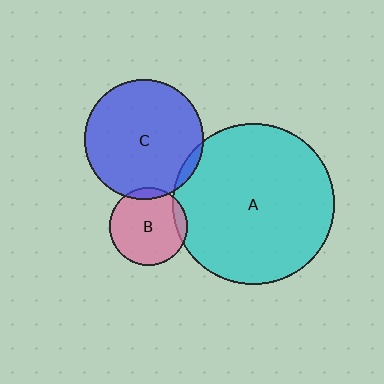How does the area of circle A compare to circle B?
Approximately 4.3 times.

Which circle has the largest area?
Circle A (cyan).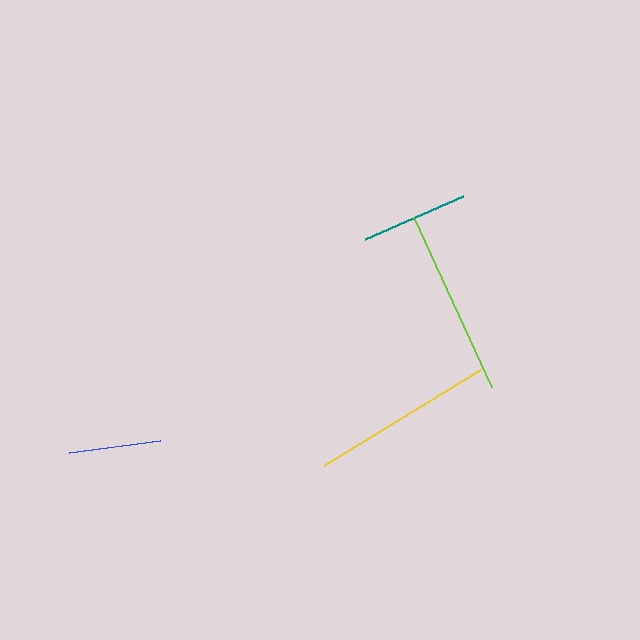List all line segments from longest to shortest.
From longest to shortest: lime, yellow, teal, blue.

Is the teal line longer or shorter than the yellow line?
The yellow line is longer than the teal line.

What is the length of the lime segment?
The lime segment is approximately 187 pixels long.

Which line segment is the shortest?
The blue line is the shortest at approximately 91 pixels.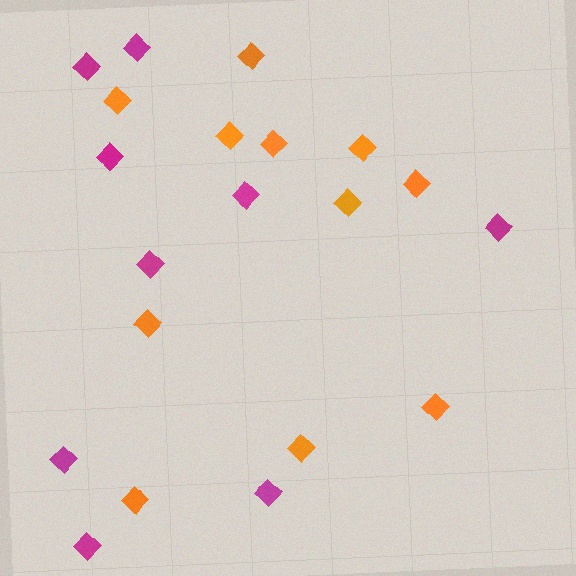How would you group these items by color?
There are 2 groups: one group of orange diamonds (11) and one group of magenta diamonds (9).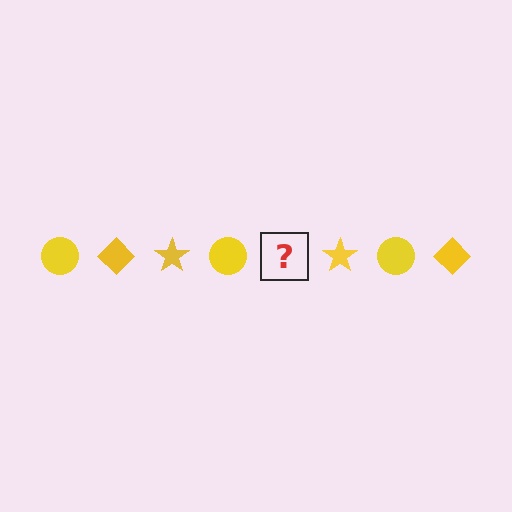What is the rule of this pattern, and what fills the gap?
The rule is that the pattern cycles through circle, diamond, star shapes in yellow. The gap should be filled with a yellow diamond.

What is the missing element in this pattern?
The missing element is a yellow diamond.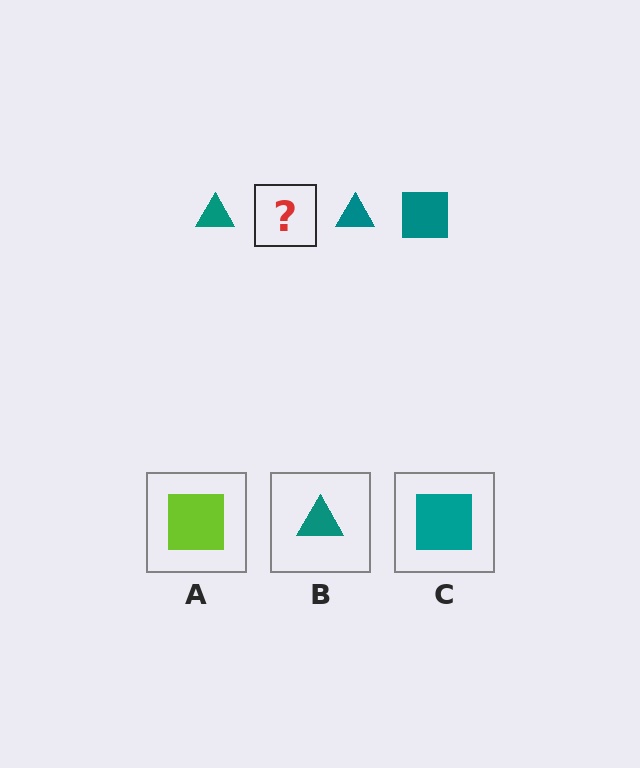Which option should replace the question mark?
Option C.